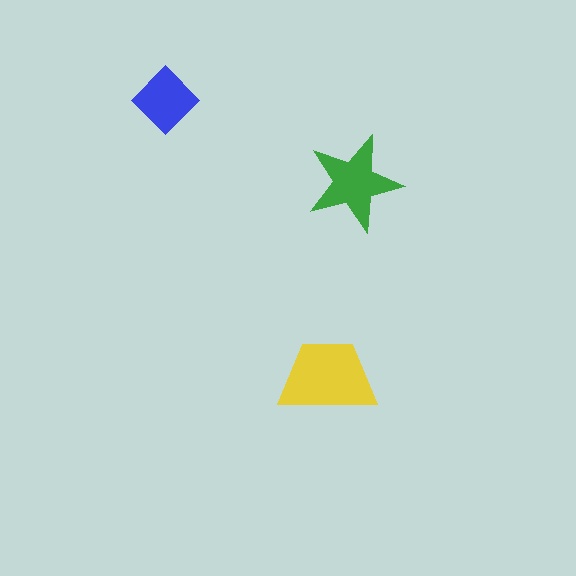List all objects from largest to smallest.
The yellow trapezoid, the green star, the blue diamond.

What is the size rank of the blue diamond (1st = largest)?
3rd.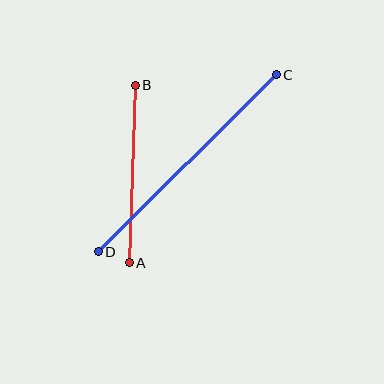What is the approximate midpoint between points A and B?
The midpoint is at approximately (132, 174) pixels.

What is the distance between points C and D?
The distance is approximately 251 pixels.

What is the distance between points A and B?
The distance is approximately 177 pixels.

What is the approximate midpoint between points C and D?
The midpoint is at approximately (187, 163) pixels.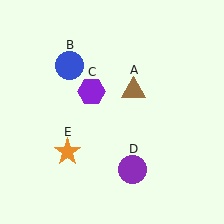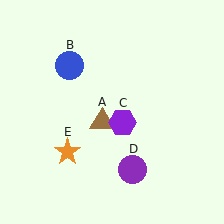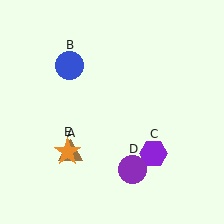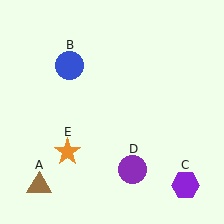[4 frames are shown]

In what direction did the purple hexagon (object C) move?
The purple hexagon (object C) moved down and to the right.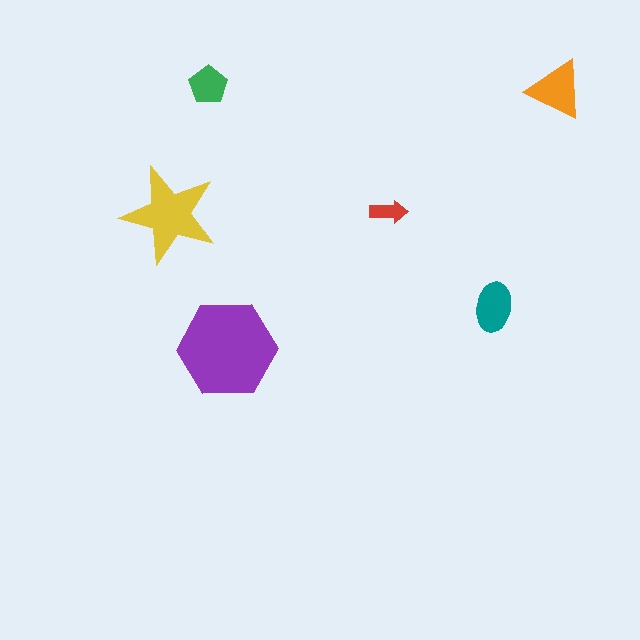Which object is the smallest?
The red arrow.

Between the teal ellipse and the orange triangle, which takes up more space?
The orange triangle.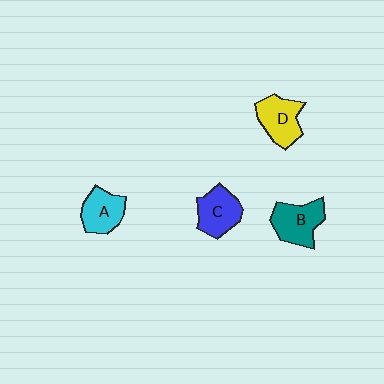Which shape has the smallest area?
Shape A (cyan).